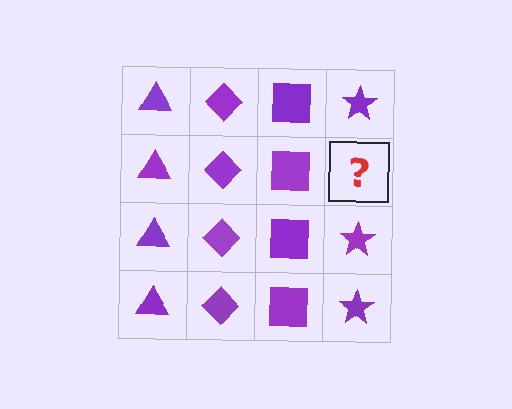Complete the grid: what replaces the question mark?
The question mark should be replaced with a purple star.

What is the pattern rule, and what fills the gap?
The rule is that each column has a consistent shape. The gap should be filled with a purple star.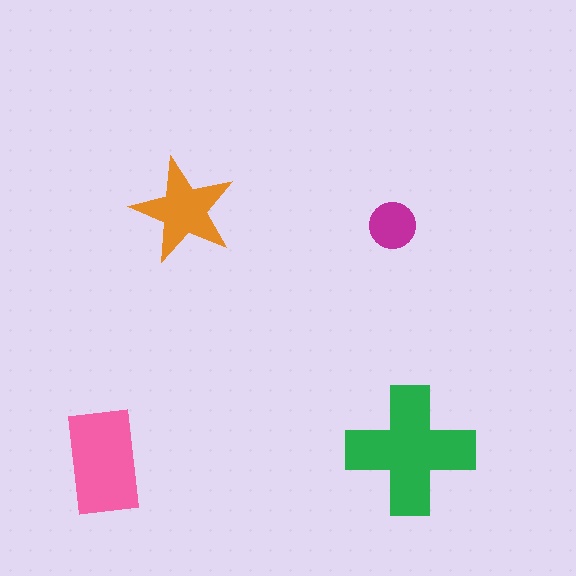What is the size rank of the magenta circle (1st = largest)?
4th.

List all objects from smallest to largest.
The magenta circle, the orange star, the pink rectangle, the green cross.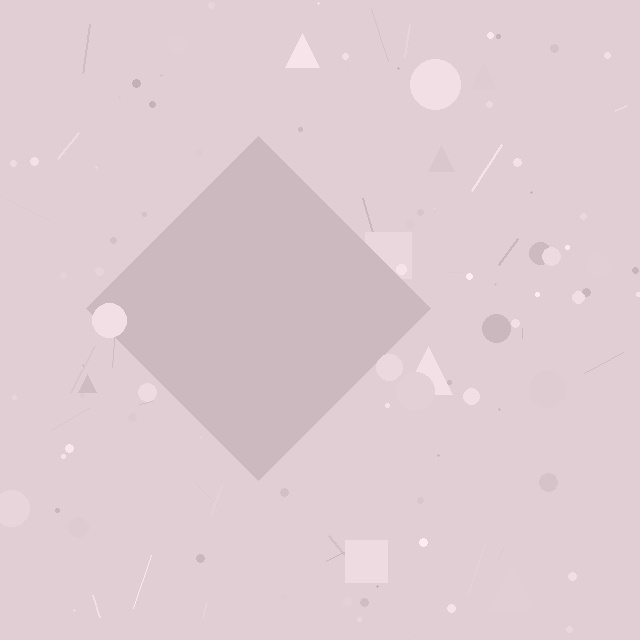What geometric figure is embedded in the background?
A diamond is embedded in the background.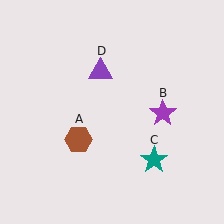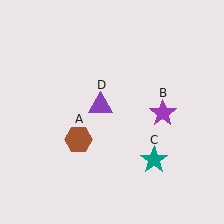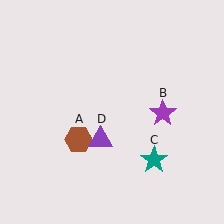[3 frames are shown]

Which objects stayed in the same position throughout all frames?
Brown hexagon (object A) and purple star (object B) and teal star (object C) remained stationary.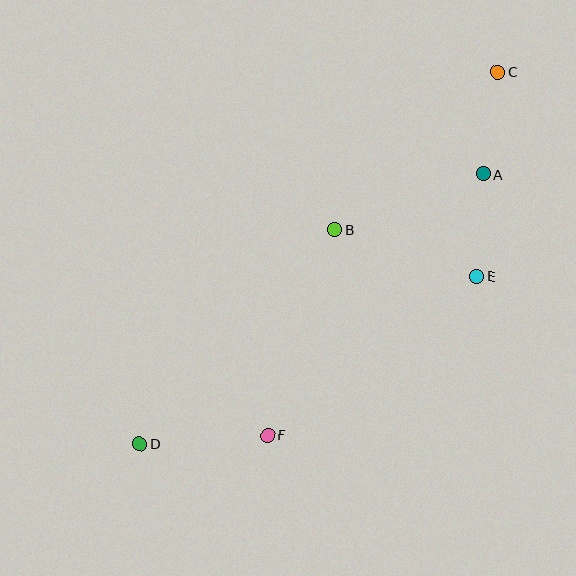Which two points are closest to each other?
Points A and E are closest to each other.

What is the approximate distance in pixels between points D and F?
The distance between D and F is approximately 128 pixels.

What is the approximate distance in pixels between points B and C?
The distance between B and C is approximately 227 pixels.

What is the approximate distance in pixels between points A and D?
The distance between A and D is approximately 437 pixels.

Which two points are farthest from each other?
Points C and D are farthest from each other.